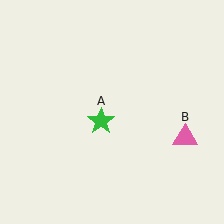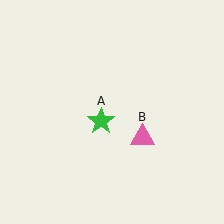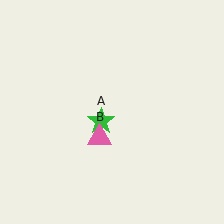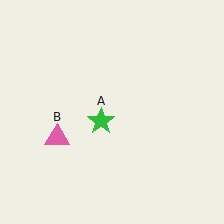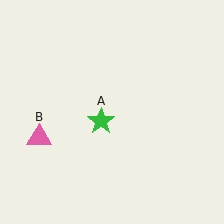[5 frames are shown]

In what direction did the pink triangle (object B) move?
The pink triangle (object B) moved left.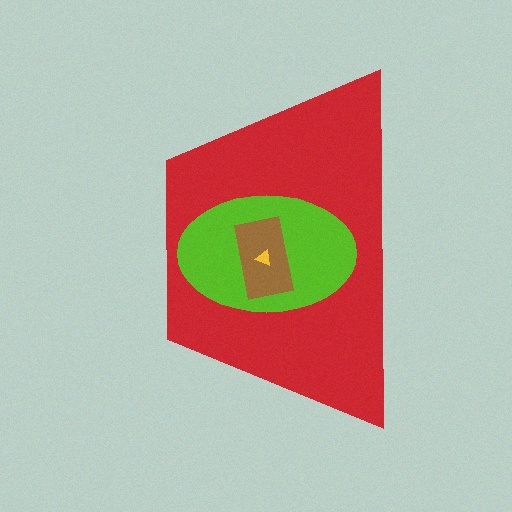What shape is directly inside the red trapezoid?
The lime ellipse.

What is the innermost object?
The yellow triangle.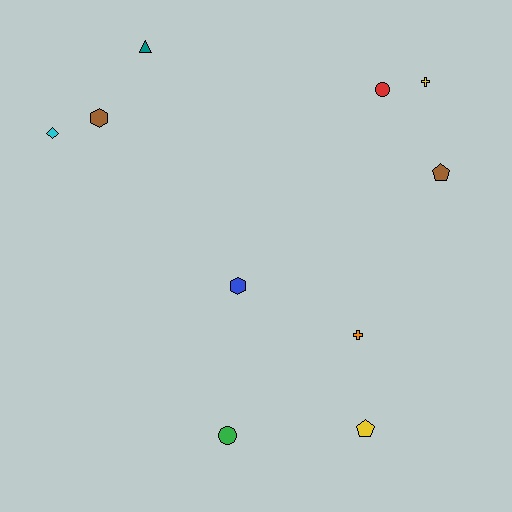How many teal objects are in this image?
There is 1 teal object.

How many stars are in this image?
There are no stars.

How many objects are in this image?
There are 10 objects.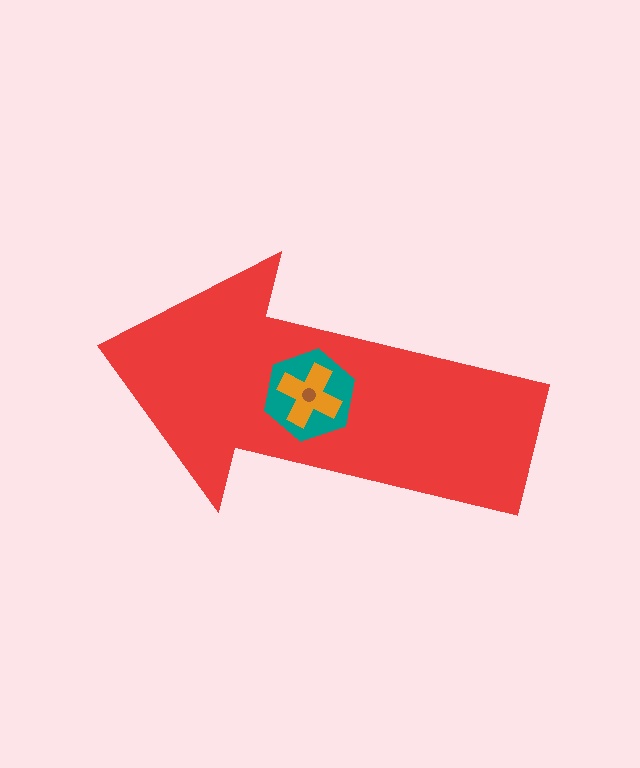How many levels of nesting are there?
4.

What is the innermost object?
The brown circle.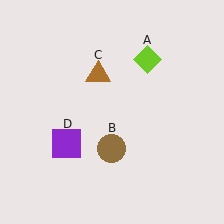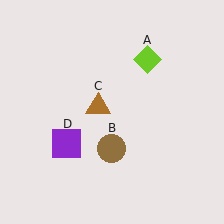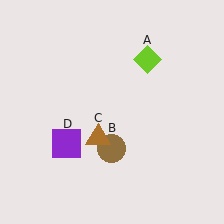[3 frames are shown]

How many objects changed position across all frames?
1 object changed position: brown triangle (object C).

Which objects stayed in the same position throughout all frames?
Lime diamond (object A) and brown circle (object B) and purple square (object D) remained stationary.